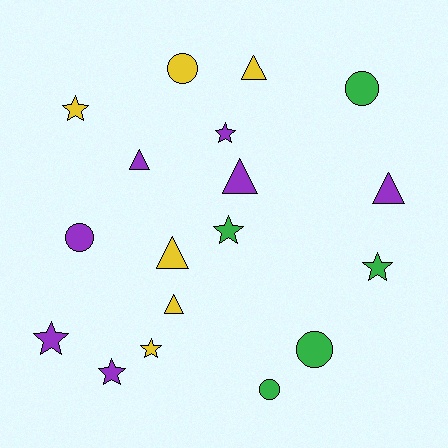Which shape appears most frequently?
Star, with 7 objects.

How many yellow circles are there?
There is 1 yellow circle.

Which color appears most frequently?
Purple, with 7 objects.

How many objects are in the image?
There are 18 objects.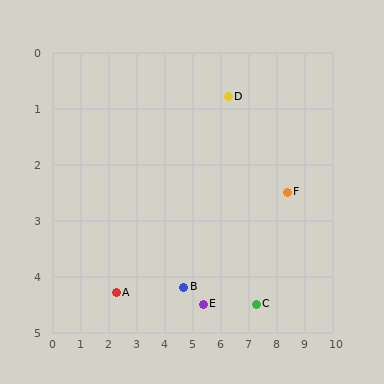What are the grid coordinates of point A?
Point A is at approximately (2.3, 4.3).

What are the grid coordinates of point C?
Point C is at approximately (7.3, 4.5).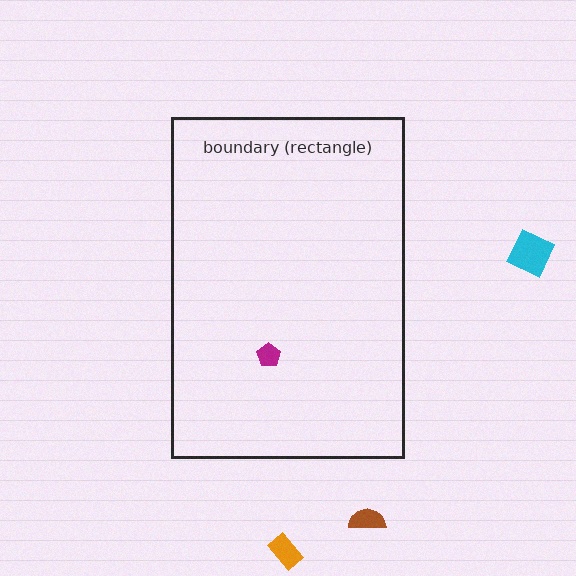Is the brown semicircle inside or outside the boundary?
Outside.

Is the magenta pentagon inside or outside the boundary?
Inside.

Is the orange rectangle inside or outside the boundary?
Outside.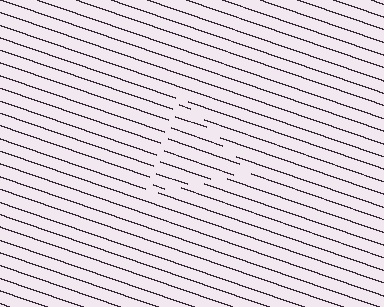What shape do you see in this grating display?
An illusory triangle. The interior of the shape contains the same grating, shifted by half a period — the contour is defined by the phase discontinuity where line-ends from the inner and outer gratings abut.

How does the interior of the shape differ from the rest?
The interior of the shape contains the same grating, shifted by half a period — the contour is defined by the phase discontinuity where line-ends from the inner and outer gratings abut.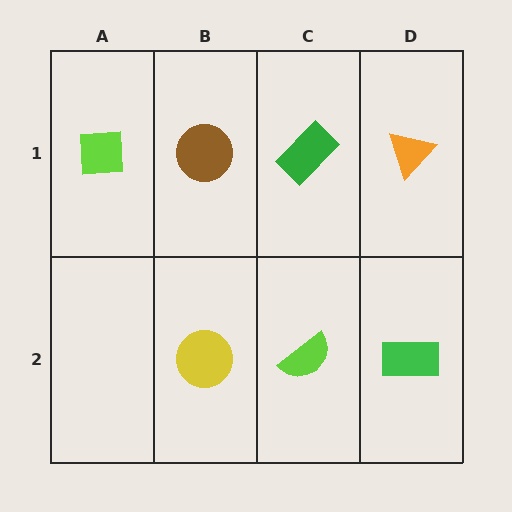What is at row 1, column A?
A lime square.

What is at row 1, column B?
A brown circle.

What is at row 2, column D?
A green rectangle.